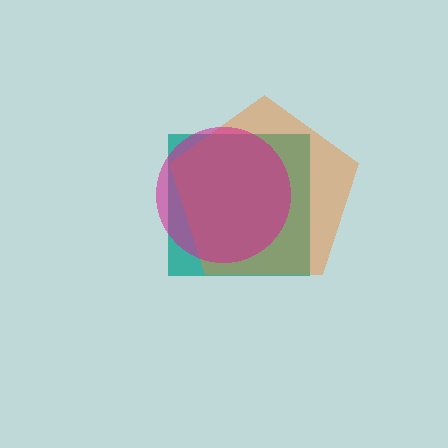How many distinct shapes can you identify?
There are 3 distinct shapes: a teal square, an orange pentagon, a magenta circle.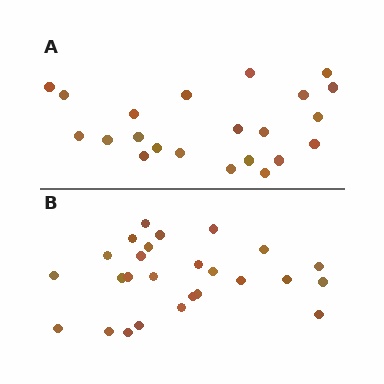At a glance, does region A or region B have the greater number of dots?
Region B (the bottom region) has more dots.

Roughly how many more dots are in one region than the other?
Region B has about 4 more dots than region A.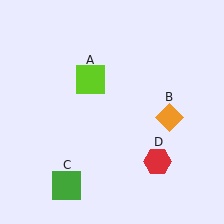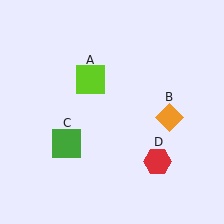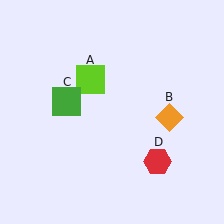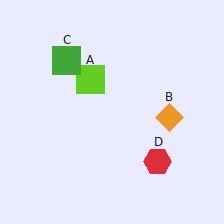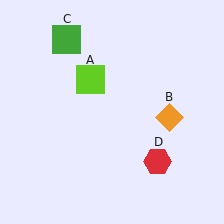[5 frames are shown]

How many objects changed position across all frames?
1 object changed position: green square (object C).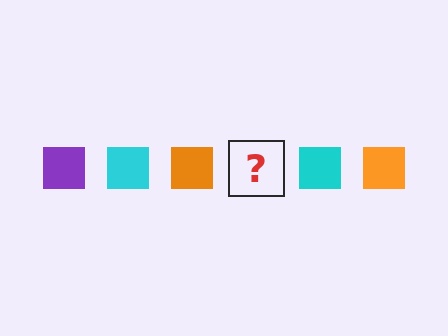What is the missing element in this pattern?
The missing element is a purple square.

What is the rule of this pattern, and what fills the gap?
The rule is that the pattern cycles through purple, cyan, orange squares. The gap should be filled with a purple square.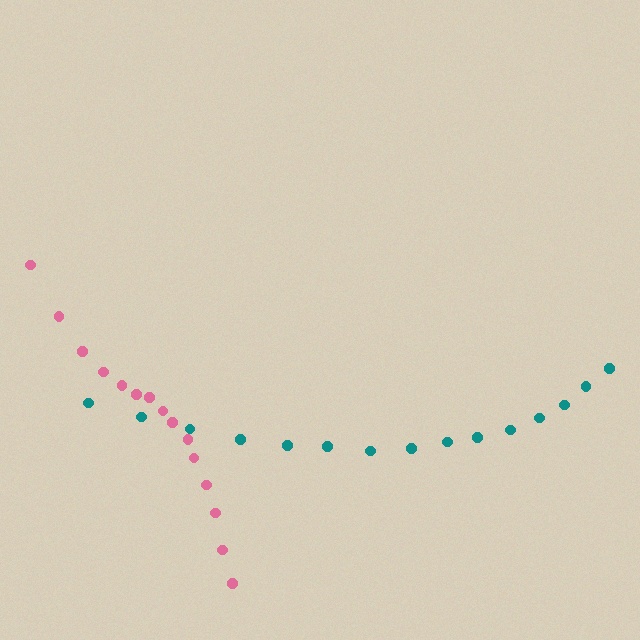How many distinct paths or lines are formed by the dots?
There are 2 distinct paths.